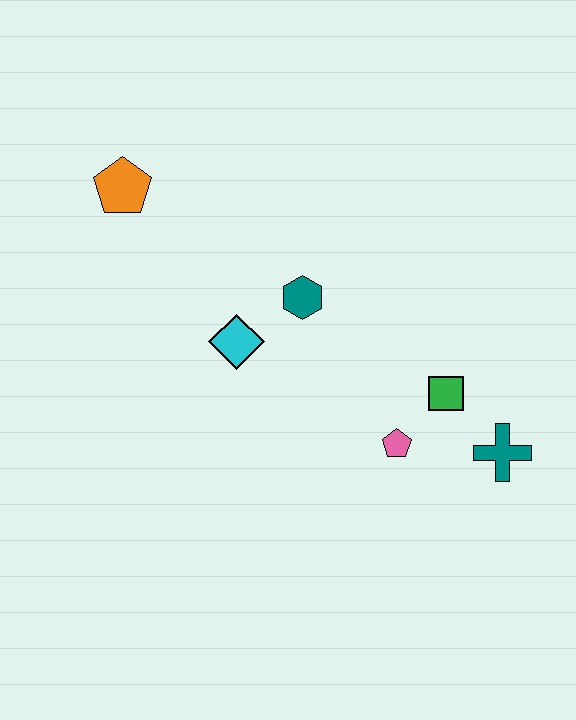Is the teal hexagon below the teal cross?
No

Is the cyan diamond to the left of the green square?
Yes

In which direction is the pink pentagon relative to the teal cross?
The pink pentagon is to the left of the teal cross.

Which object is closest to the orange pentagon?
The cyan diamond is closest to the orange pentagon.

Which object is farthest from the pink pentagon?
The orange pentagon is farthest from the pink pentagon.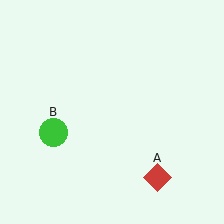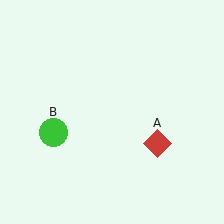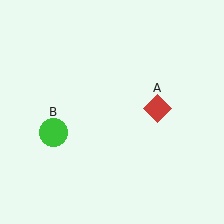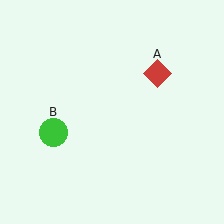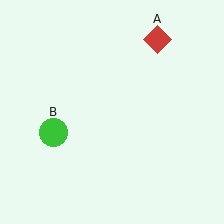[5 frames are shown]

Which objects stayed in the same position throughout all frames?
Green circle (object B) remained stationary.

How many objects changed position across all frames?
1 object changed position: red diamond (object A).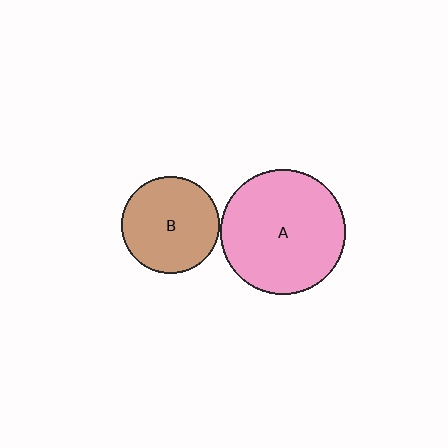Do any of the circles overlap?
No, none of the circles overlap.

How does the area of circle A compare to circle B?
Approximately 1.6 times.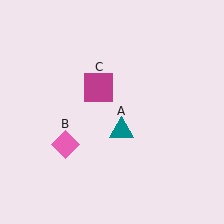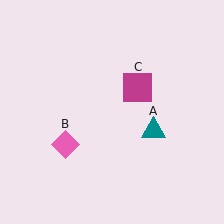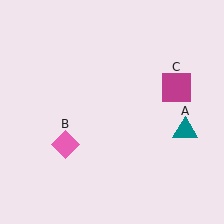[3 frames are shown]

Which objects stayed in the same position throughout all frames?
Pink diamond (object B) remained stationary.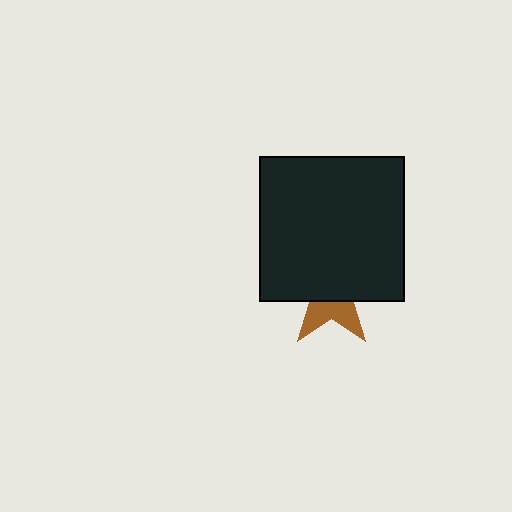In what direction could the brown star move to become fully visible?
The brown star could move down. That would shift it out from behind the black square entirely.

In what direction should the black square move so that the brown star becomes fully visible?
The black square should move up. That is the shortest direction to clear the overlap and leave the brown star fully visible.